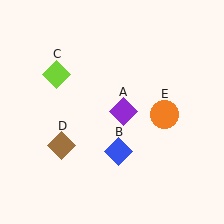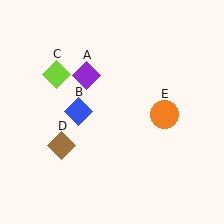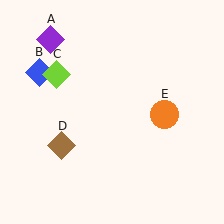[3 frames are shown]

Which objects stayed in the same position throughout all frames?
Lime diamond (object C) and brown diamond (object D) and orange circle (object E) remained stationary.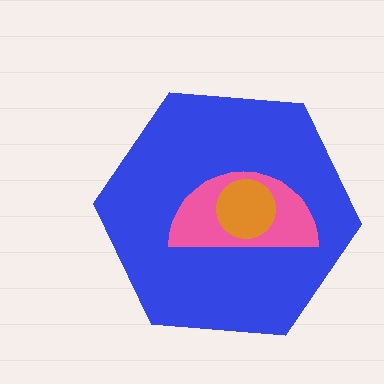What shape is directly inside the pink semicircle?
The orange circle.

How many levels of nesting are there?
3.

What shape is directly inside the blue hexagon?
The pink semicircle.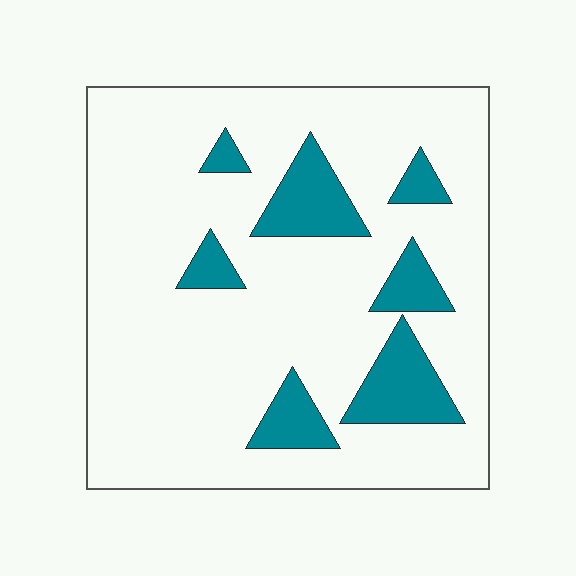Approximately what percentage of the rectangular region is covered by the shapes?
Approximately 15%.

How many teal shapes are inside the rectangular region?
7.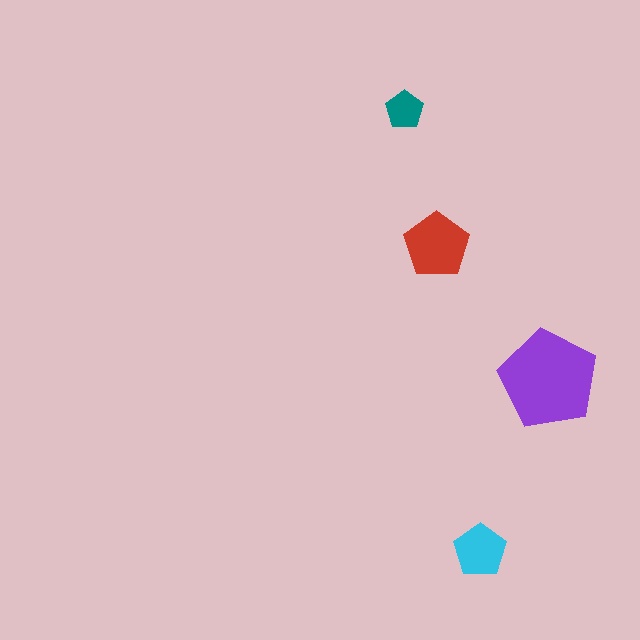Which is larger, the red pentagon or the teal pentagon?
The red one.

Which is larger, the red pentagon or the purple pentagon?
The purple one.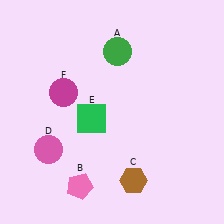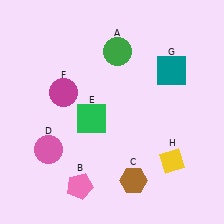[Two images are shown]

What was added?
A teal square (G), a yellow diamond (H) were added in Image 2.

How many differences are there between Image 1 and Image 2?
There are 2 differences between the two images.